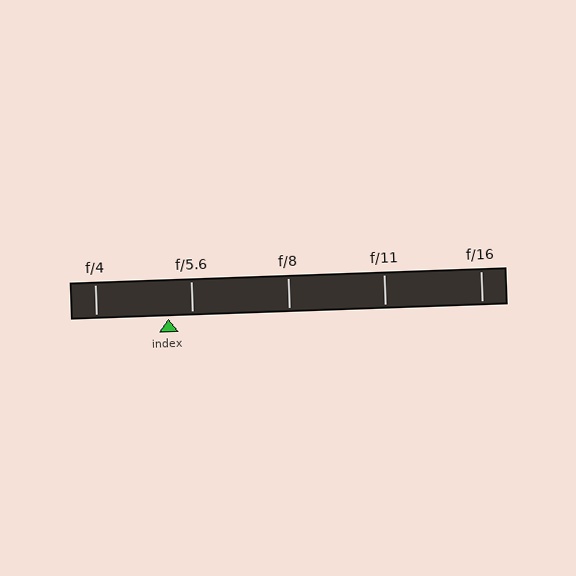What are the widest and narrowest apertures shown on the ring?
The widest aperture shown is f/4 and the narrowest is f/16.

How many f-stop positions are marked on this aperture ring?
There are 5 f-stop positions marked.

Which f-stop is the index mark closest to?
The index mark is closest to f/5.6.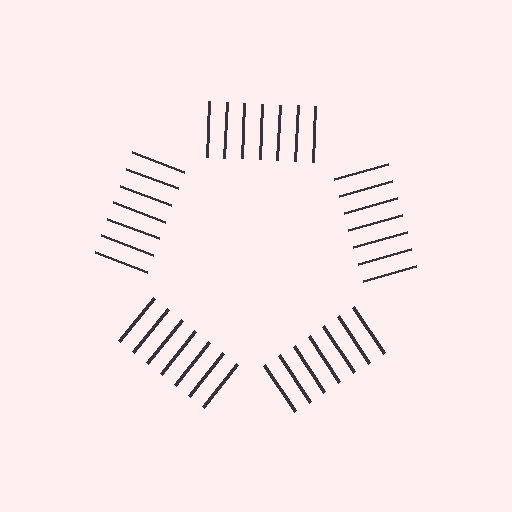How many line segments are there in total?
35 — 7 along each of the 5 edges.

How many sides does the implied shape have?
5 sides — the line-ends trace a pentagon.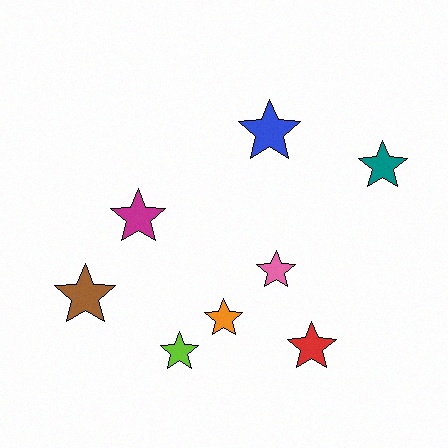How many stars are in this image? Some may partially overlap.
There are 8 stars.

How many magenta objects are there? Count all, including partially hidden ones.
There is 1 magenta object.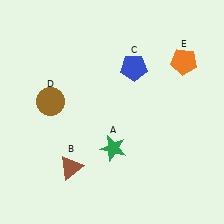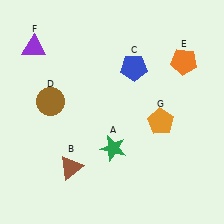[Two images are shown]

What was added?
A purple triangle (F), an orange pentagon (G) were added in Image 2.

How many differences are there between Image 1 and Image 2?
There are 2 differences between the two images.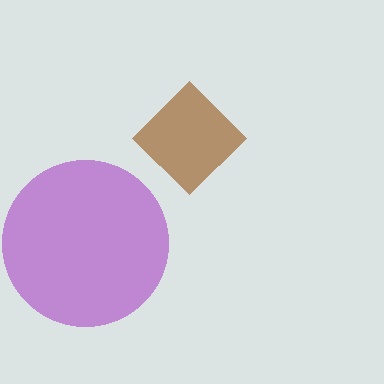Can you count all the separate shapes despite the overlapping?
Yes, there are 2 separate shapes.